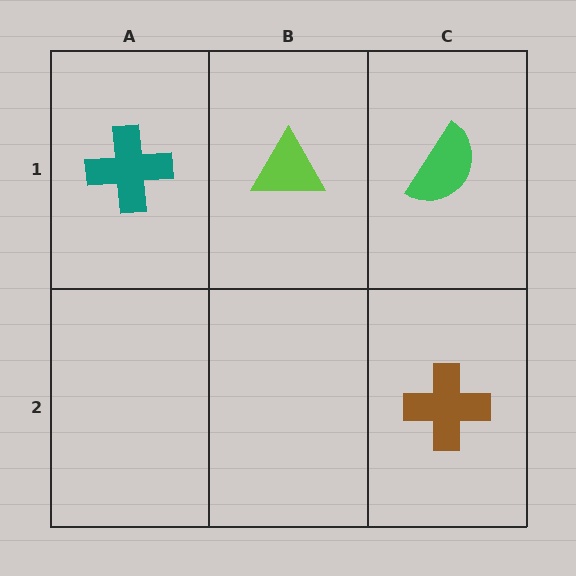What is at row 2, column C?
A brown cross.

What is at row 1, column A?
A teal cross.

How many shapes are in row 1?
3 shapes.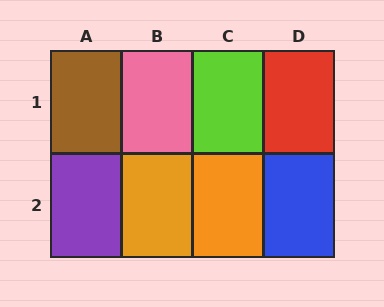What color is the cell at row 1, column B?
Pink.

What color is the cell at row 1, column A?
Brown.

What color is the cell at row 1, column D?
Red.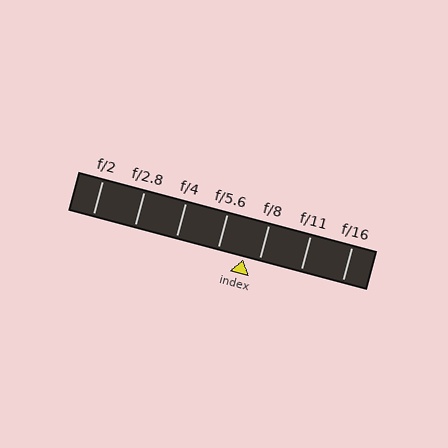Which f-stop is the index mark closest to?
The index mark is closest to f/8.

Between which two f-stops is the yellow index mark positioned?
The index mark is between f/5.6 and f/8.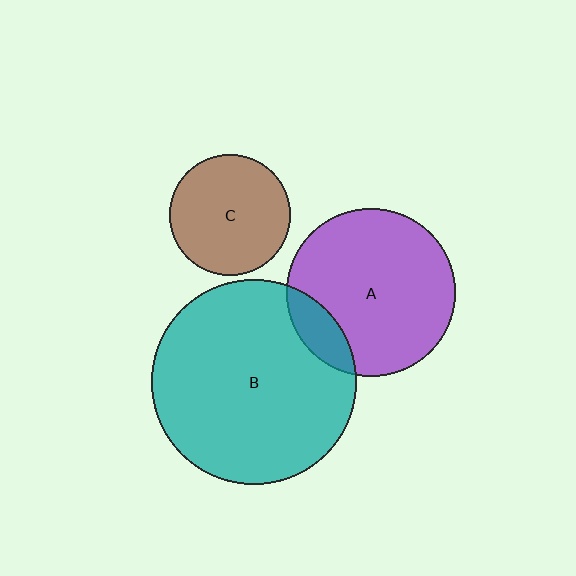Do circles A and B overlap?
Yes.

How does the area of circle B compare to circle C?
Approximately 2.9 times.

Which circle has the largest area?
Circle B (teal).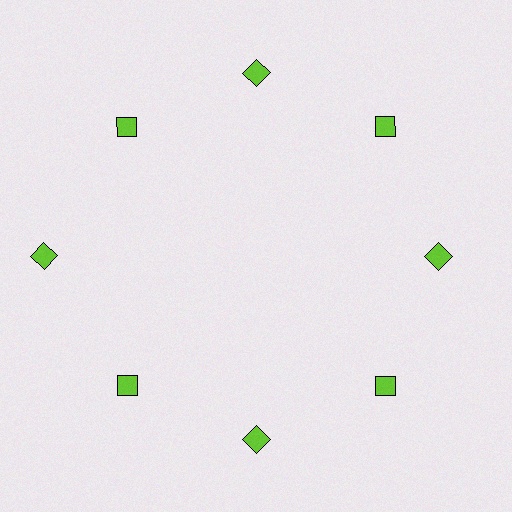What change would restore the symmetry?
The symmetry would be restored by moving it inward, back onto the ring so that all 8 diamonds sit at equal angles and equal distance from the center.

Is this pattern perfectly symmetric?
No. The 8 lime diamonds are arranged in a ring, but one element near the 9 o'clock position is pushed outward from the center, breaking the 8-fold rotational symmetry.